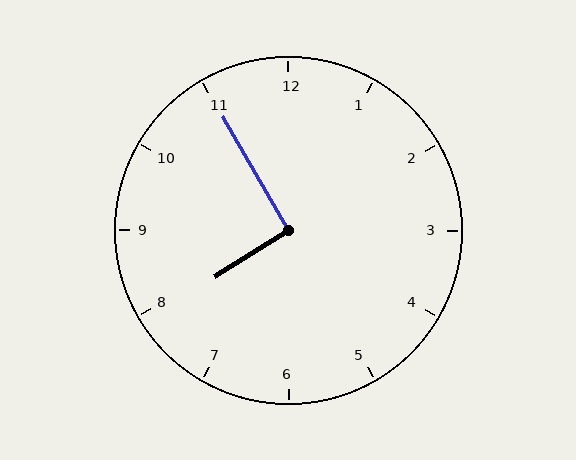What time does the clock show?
7:55.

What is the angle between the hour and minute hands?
Approximately 92 degrees.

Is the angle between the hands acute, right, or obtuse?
It is right.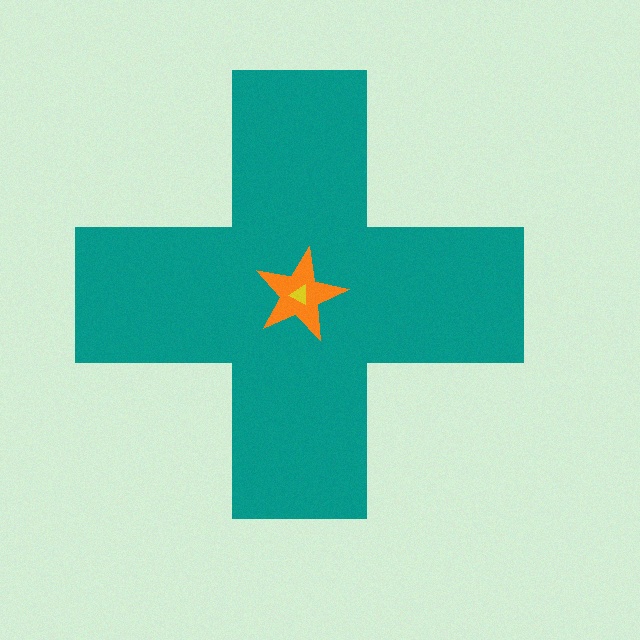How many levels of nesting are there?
3.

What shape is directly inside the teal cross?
The orange star.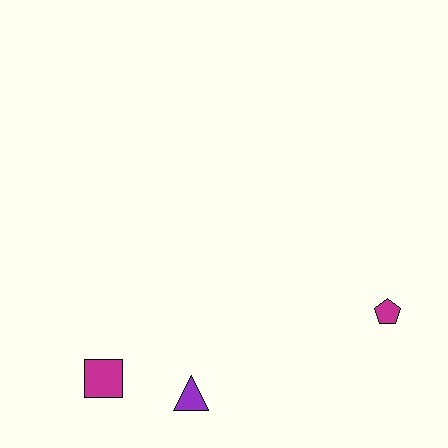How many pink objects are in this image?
There are no pink objects.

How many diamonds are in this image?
There are no diamonds.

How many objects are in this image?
There are 3 objects.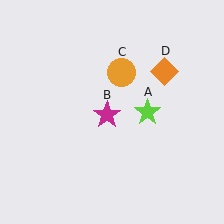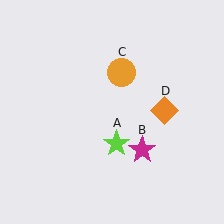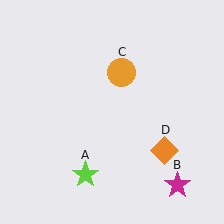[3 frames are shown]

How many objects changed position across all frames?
3 objects changed position: lime star (object A), magenta star (object B), orange diamond (object D).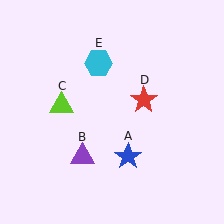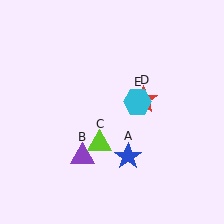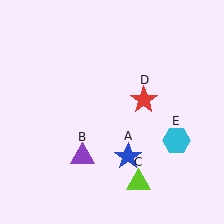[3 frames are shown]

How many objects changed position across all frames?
2 objects changed position: lime triangle (object C), cyan hexagon (object E).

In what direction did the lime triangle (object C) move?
The lime triangle (object C) moved down and to the right.